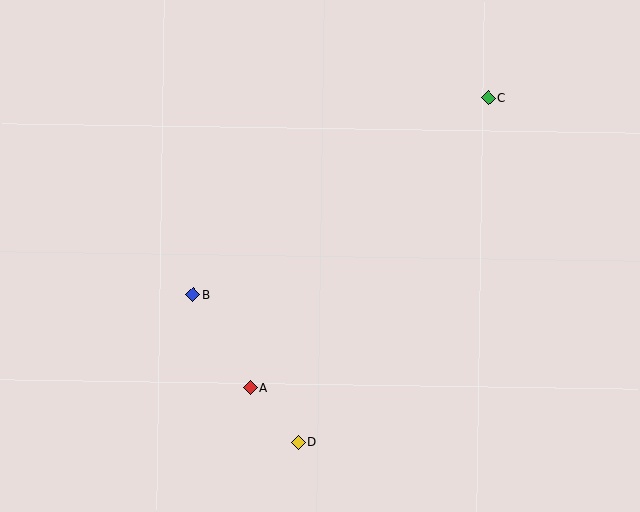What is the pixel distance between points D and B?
The distance between D and B is 181 pixels.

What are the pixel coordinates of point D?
Point D is at (298, 442).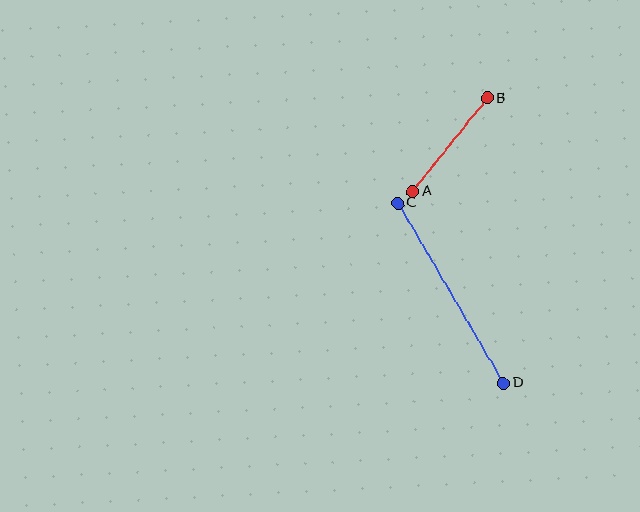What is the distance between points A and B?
The distance is approximately 120 pixels.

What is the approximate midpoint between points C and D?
The midpoint is at approximately (451, 293) pixels.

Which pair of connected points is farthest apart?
Points C and D are farthest apart.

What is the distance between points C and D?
The distance is approximately 209 pixels.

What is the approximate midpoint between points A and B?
The midpoint is at approximately (450, 145) pixels.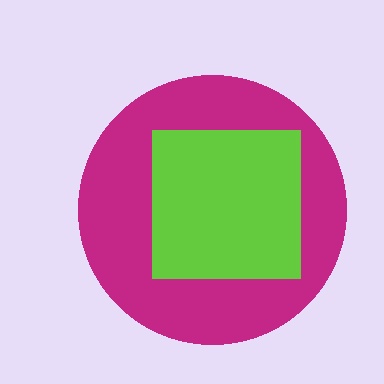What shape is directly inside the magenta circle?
The lime square.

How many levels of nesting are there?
2.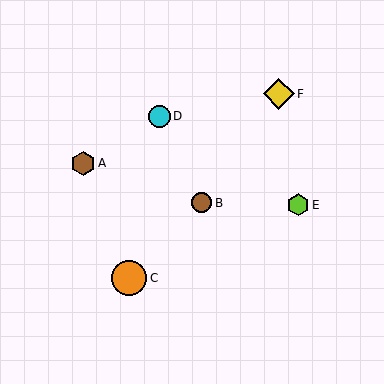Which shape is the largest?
The orange circle (labeled C) is the largest.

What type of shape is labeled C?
Shape C is an orange circle.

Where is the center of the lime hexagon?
The center of the lime hexagon is at (298, 205).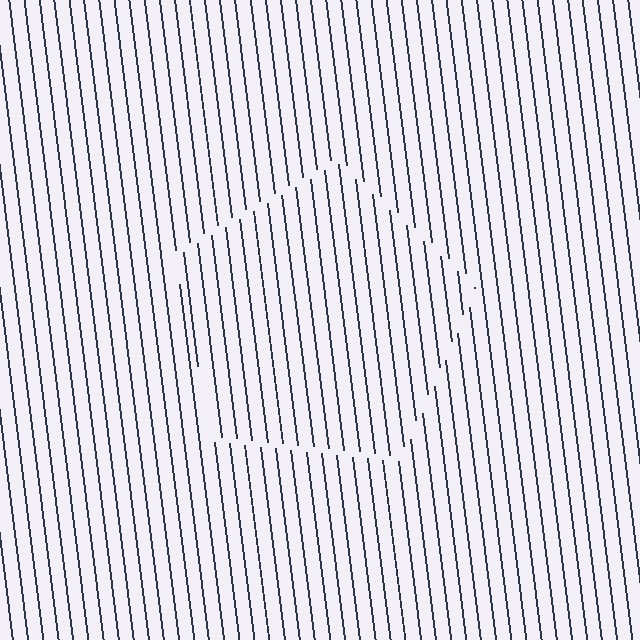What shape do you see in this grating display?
An illusory pentagon. The interior of the shape contains the same grating, shifted by half a period — the contour is defined by the phase discontinuity where line-ends from the inner and outer gratings abut.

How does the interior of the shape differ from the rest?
The interior of the shape contains the same grating, shifted by half a period — the contour is defined by the phase discontinuity where line-ends from the inner and outer gratings abut.